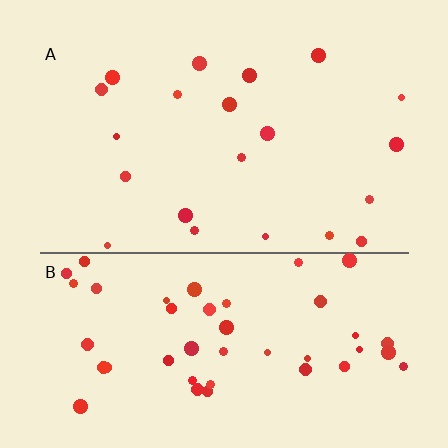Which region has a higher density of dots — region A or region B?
B (the bottom).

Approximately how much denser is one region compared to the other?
Approximately 2.3× — region B over region A.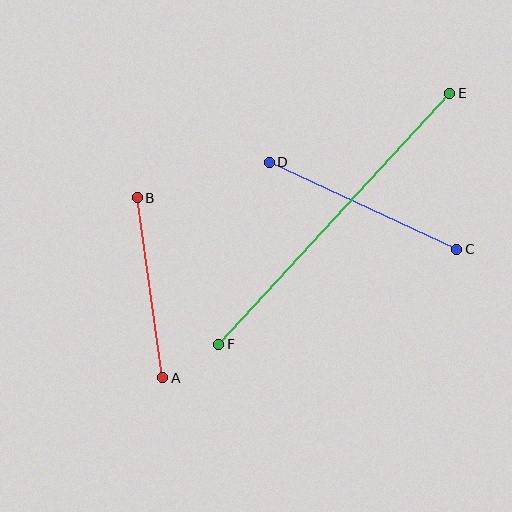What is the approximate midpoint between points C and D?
The midpoint is at approximately (363, 206) pixels.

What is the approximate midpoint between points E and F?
The midpoint is at approximately (334, 219) pixels.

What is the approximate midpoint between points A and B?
The midpoint is at approximately (150, 288) pixels.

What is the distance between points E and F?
The distance is approximately 342 pixels.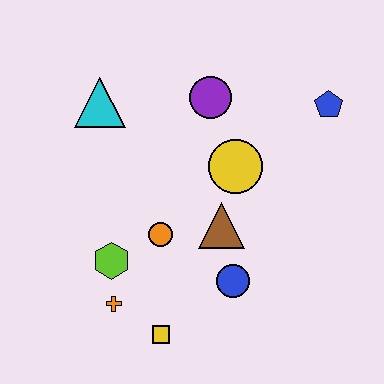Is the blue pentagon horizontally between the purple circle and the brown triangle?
No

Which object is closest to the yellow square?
The orange cross is closest to the yellow square.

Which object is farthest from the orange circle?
The blue pentagon is farthest from the orange circle.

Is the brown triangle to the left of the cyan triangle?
No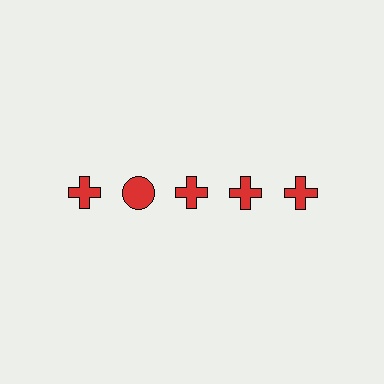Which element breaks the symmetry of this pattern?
The red circle in the top row, second from left column breaks the symmetry. All other shapes are red crosses.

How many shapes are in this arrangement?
There are 5 shapes arranged in a grid pattern.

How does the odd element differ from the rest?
It has a different shape: circle instead of cross.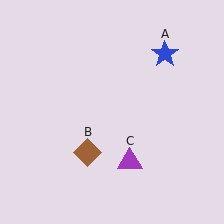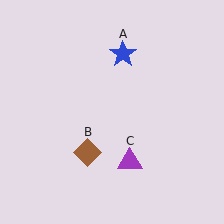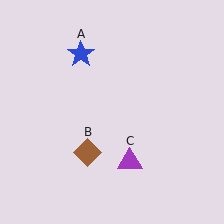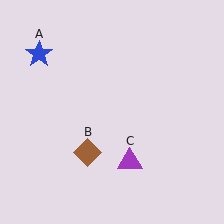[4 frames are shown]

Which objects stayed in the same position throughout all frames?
Brown diamond (object B) and purple triangle (object C) remained stationary.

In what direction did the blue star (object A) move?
The blue star (object A) moved left.